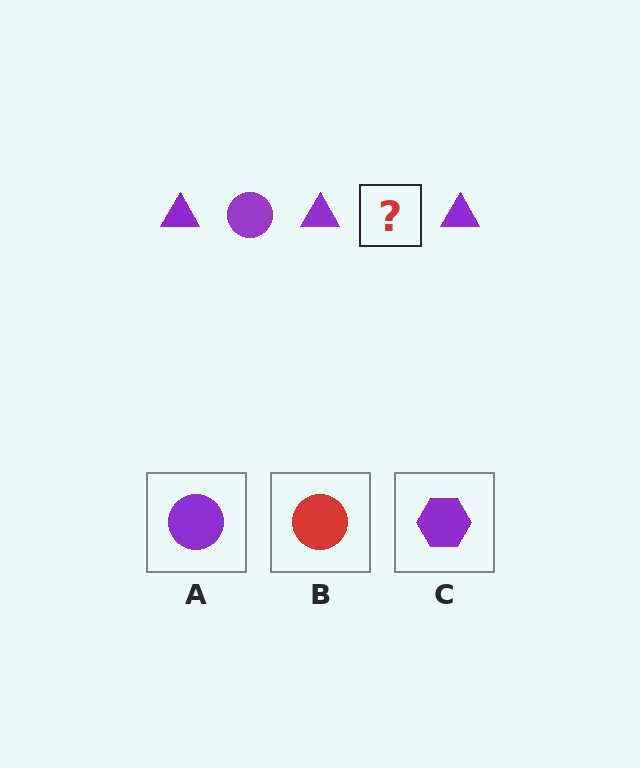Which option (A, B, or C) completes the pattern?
A.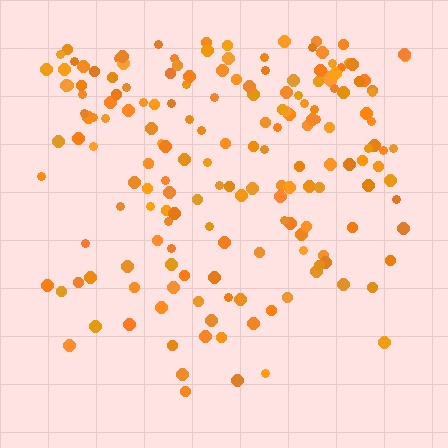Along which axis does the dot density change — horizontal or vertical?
Vertical.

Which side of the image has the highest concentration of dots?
The top.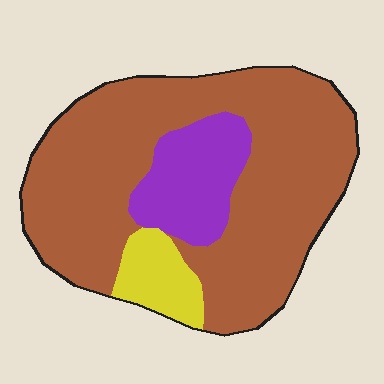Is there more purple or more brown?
Brown.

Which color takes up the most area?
Brown, at roughly 75%.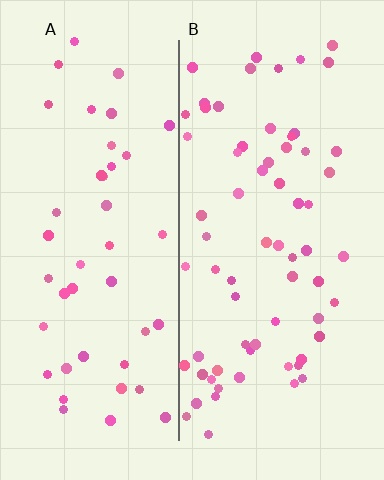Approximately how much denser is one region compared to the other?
Approximately 1.5× — region B over region A.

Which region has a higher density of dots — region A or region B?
B (the right).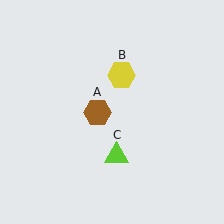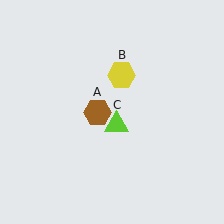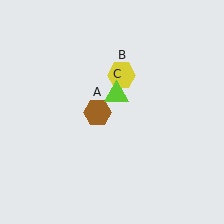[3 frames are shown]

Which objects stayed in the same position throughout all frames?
Brown hexagon (object A) and yellow hexagon (object B) remained stationary.